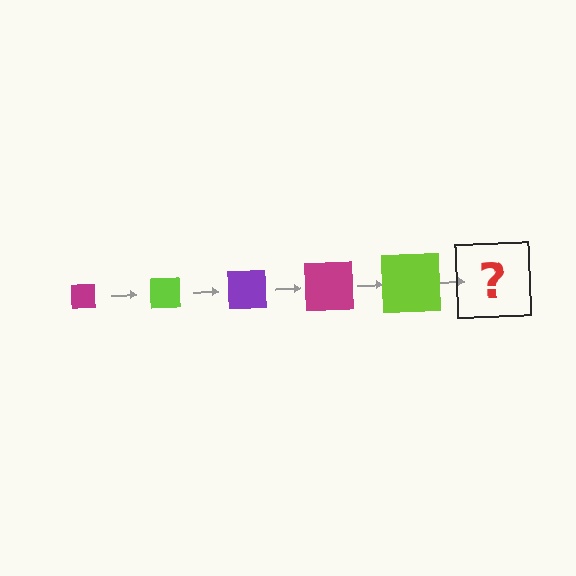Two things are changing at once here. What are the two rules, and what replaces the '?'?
The two rules are that the square grows larger each step and the color cycles through magenta, lime, and purple. The '?' should be a purple square, larger than the previous one.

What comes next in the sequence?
The next element should be a purple square, larger than the previous one.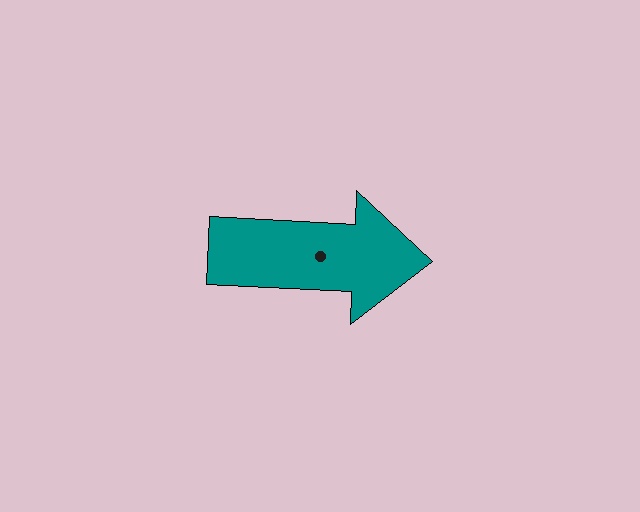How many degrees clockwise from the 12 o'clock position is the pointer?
Approximately 93 degrees.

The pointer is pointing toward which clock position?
Roughly 3 o'clock.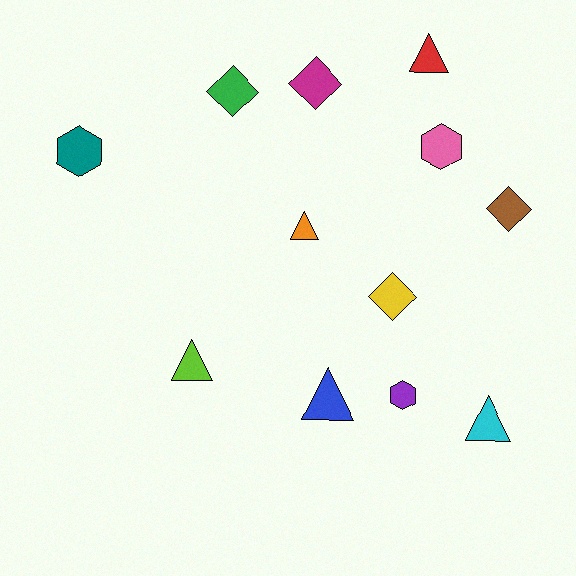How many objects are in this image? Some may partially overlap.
There are 12 objects.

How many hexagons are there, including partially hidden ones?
There are 3 hexagons.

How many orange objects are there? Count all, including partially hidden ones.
There is 1 orange object.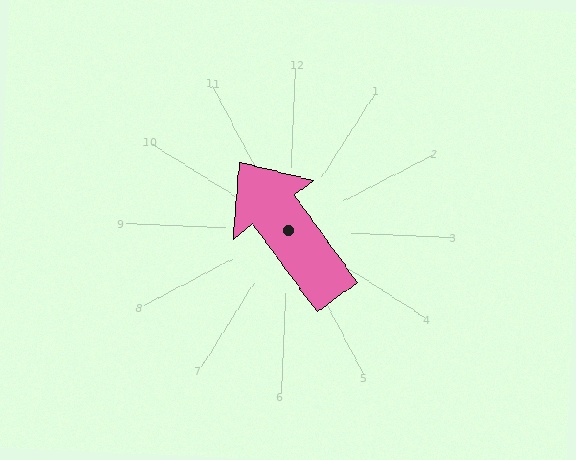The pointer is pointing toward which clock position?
Roughly 11 o'clock.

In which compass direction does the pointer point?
Northwest.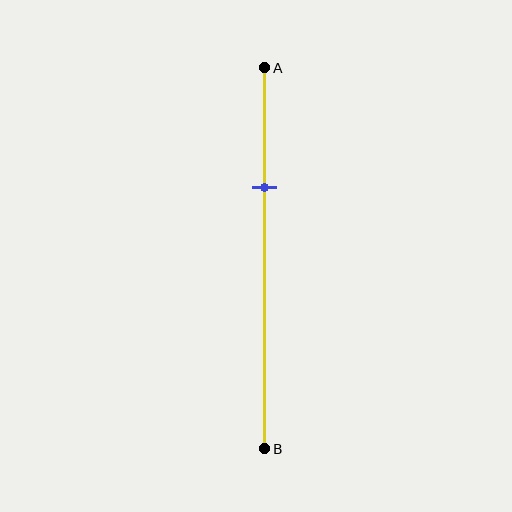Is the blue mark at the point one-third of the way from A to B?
Yes, the mark is approximately at the one-third point.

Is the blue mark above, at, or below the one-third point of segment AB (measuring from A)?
The blue mark is approximately at the one-third point of segment AB.